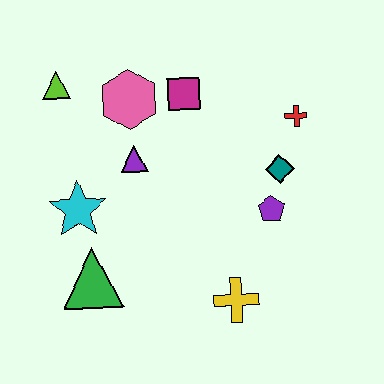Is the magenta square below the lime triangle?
Yes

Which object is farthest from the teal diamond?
The lime triangle is farthest from the teal diamond.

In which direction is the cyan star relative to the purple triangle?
The cyan star is to the left of the purple triangle.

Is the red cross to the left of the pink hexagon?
No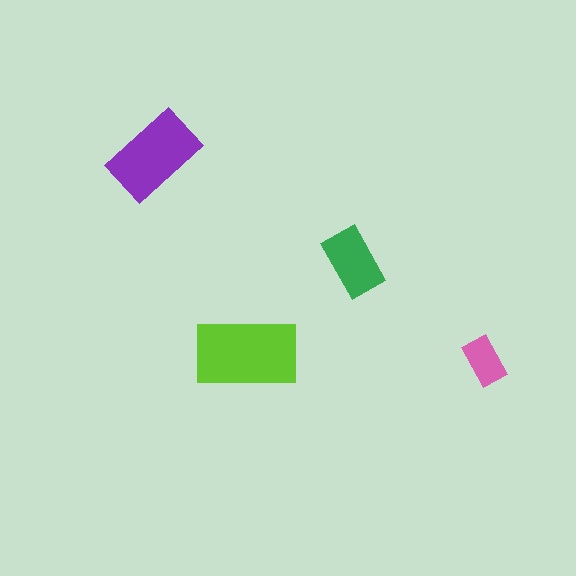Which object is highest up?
The purple rectangle is topmost.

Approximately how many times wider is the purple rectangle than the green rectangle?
About 1.5 times wider.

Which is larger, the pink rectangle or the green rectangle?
The green one.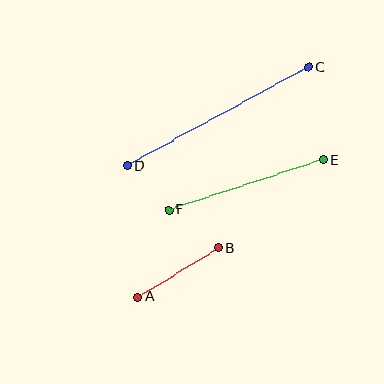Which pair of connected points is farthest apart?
Points C and D are farthest apart.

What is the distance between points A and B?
The distance is approximately 94 pixels.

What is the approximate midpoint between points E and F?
The midpoint is at approximately (246, 185) pixels.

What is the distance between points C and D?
The distance is approximately 206 pixels.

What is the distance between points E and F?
The distance is approximately 163 pixels.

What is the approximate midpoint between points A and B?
The midpoint is at approximately (178, 272) pixels.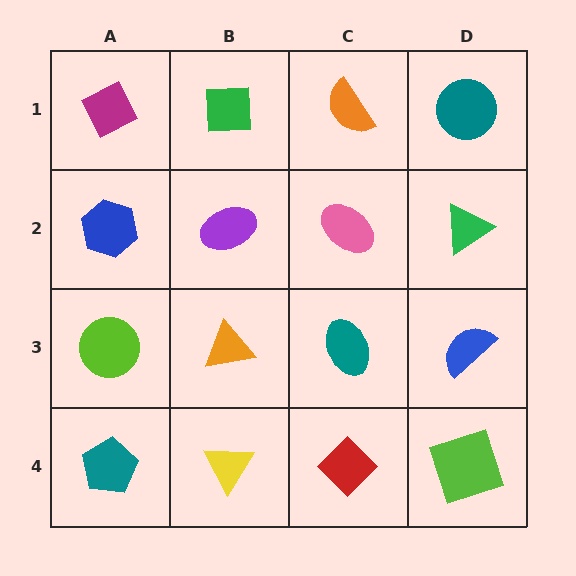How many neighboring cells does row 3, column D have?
3.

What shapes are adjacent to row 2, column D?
A teal circle (row 1, column D), a blue semicircle (row 3, column D), a pink ellipse (row 2, column C).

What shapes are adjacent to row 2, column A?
A magenta diamond (row 1, column A), a lime circle (row 3, column A), a purple ellipse (row 2, column B).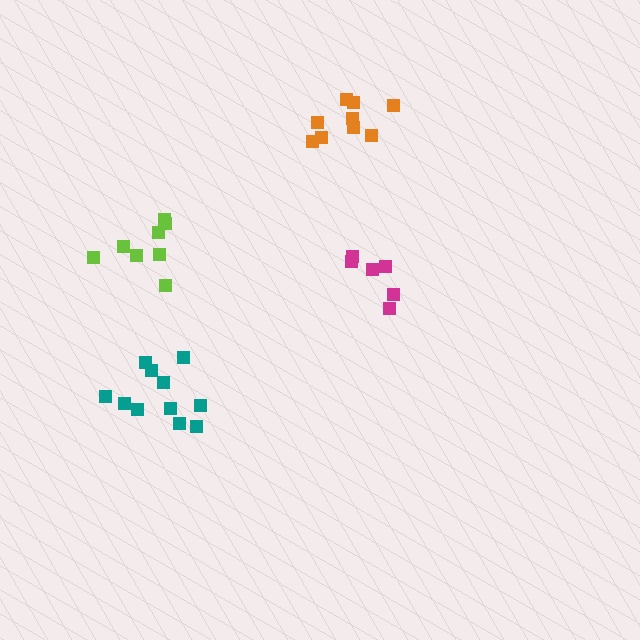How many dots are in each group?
Group 1: 6 dots, Group 2: 11 dots, Group 3: 9 dots, Group 4: 8 dots (34 total).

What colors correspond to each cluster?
The clusters are colored: magenta, teal, orange, lime.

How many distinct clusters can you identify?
There are 4 distinct clusters.